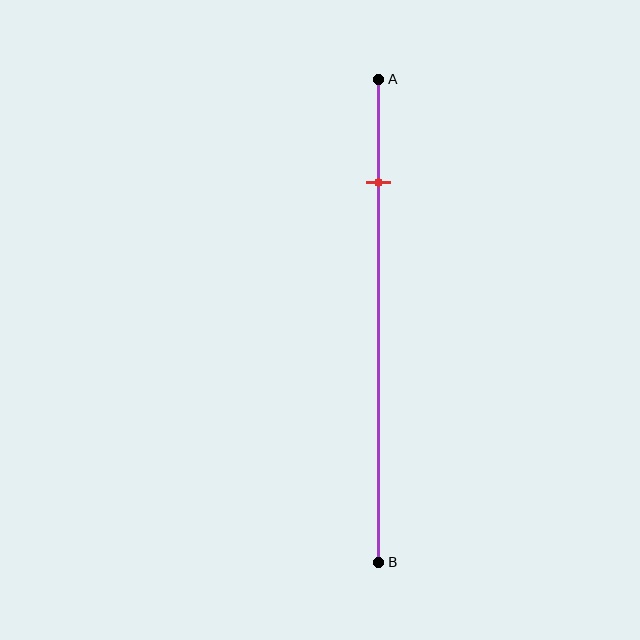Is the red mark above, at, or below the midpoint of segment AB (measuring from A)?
The red mark is above the midpoint of segment AB.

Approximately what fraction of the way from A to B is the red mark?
The red mark is approximately 20% of the way from A to B.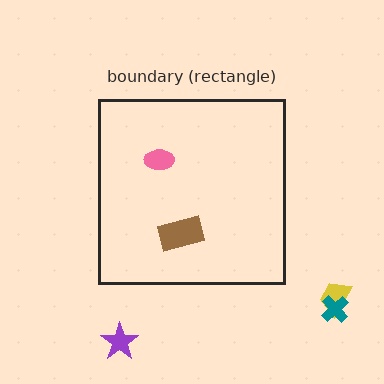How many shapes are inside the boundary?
2 inside, 3 outside.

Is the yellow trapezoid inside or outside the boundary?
Outside.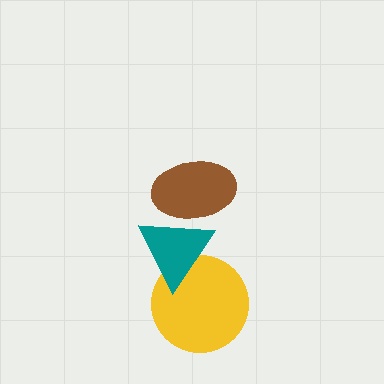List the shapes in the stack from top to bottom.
From top to bottom: the brown ellipse, the teal triangle, the yellow circle.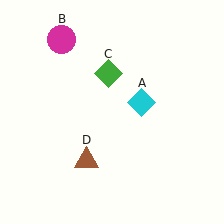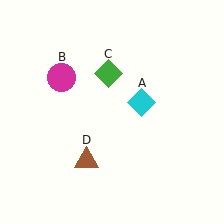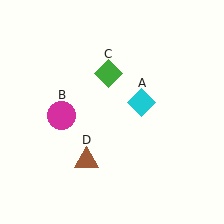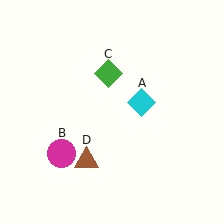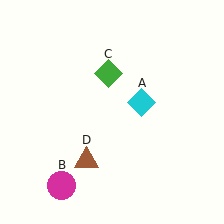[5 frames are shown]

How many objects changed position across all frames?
1 object changed position: magenta circle (object B).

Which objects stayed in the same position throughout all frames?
Cyan diamond (object A) and green diamond (object C) and brown triangle (object D) remained stationary.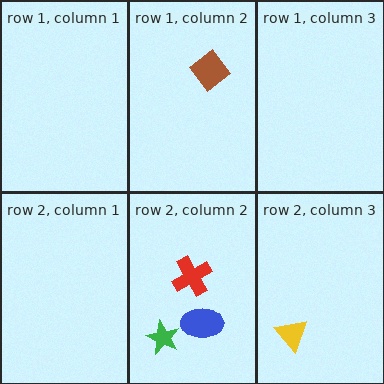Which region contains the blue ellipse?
The row 2, column 2 region.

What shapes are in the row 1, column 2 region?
The brown diamond.